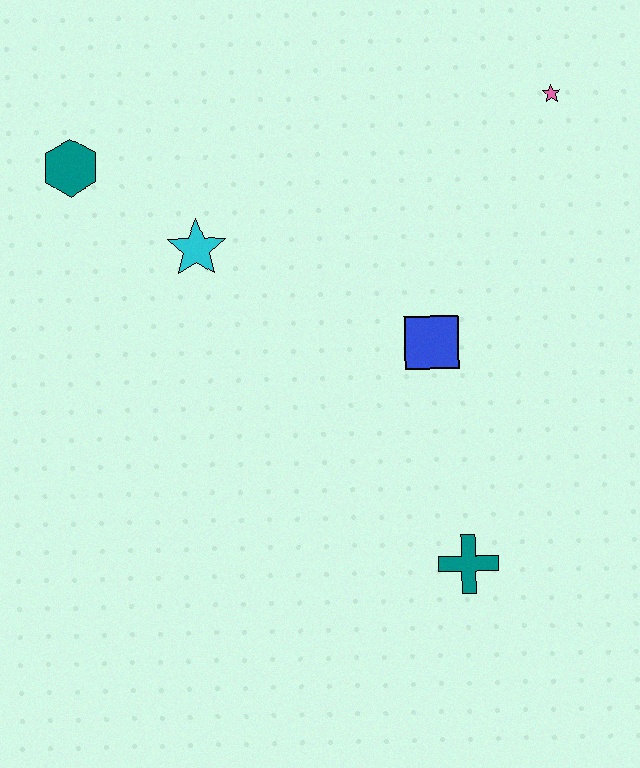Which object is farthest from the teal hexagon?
The teal cross is farthest from the teal hexagon.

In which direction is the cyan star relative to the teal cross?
The cyan star is above the teal cross.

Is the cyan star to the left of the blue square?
Yes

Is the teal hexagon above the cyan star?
Yes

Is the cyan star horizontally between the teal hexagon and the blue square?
Yes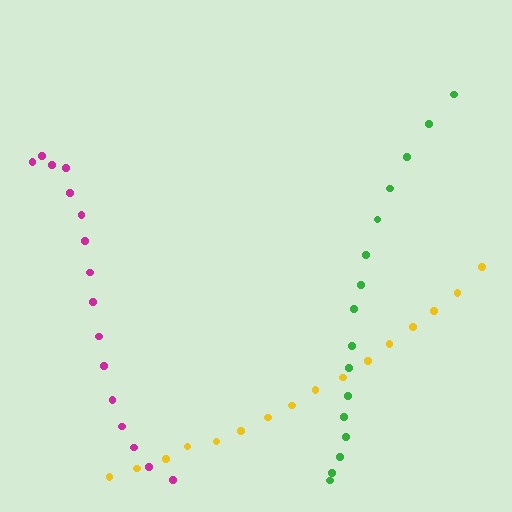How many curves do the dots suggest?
There are 3 distinct paths.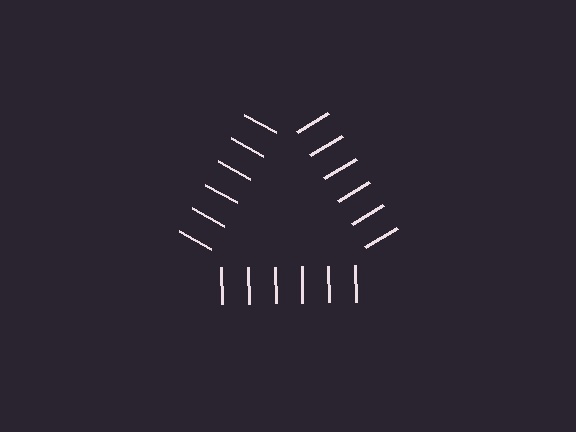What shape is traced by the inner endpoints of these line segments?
An illusory triangle — the line segments terminate on its edges but no continuous stroke is drawn.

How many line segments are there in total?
18 — 6 along each of the 3 edges.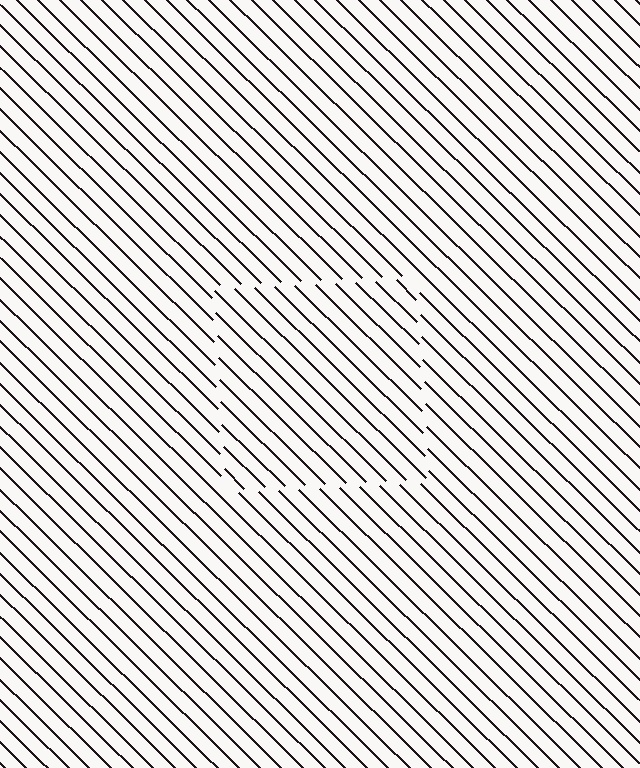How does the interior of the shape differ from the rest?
The interior of the shape contains the same grating, shifted by half a period — the contour is defined by the phase discontinuity where line-ends from the inner and outer gratings abut.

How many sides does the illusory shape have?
4 sides — the line-ends trace a square.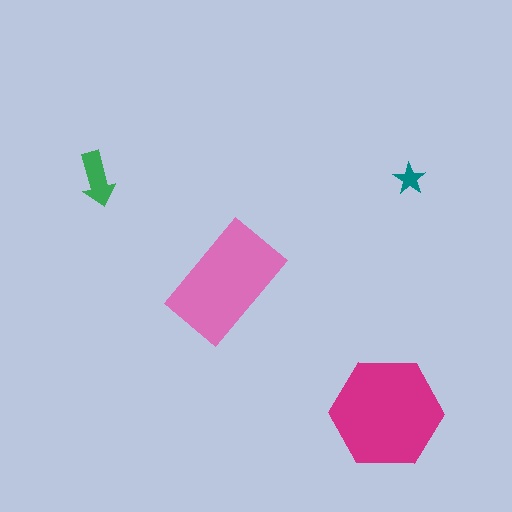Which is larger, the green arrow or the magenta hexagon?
The magenta hexagon.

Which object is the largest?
The magenta hexagon.